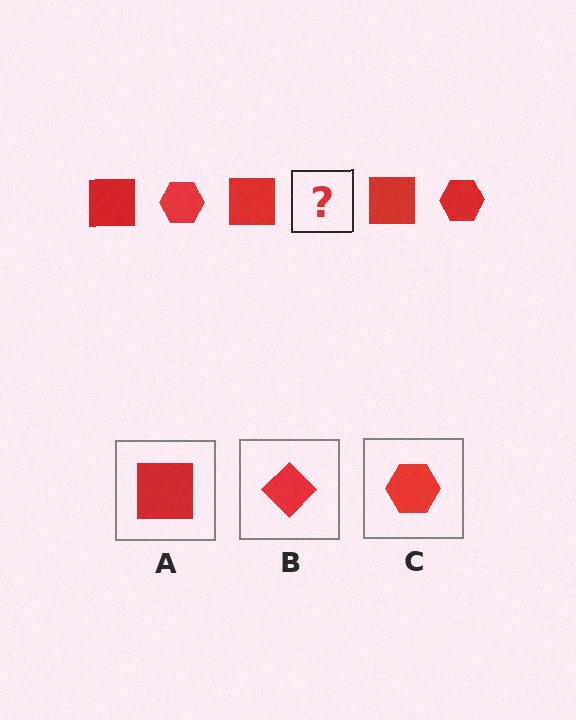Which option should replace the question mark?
Option C.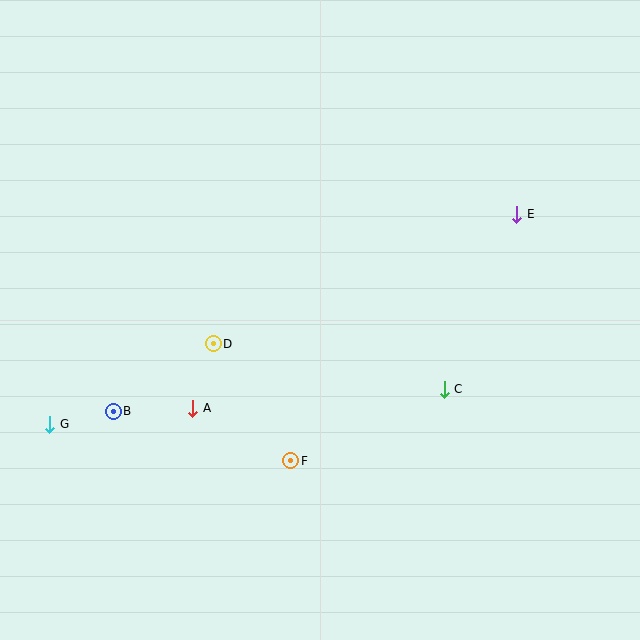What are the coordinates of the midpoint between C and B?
The midpoint between C and B is at (279, 400).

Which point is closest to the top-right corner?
Point E is closest to the top-right corner.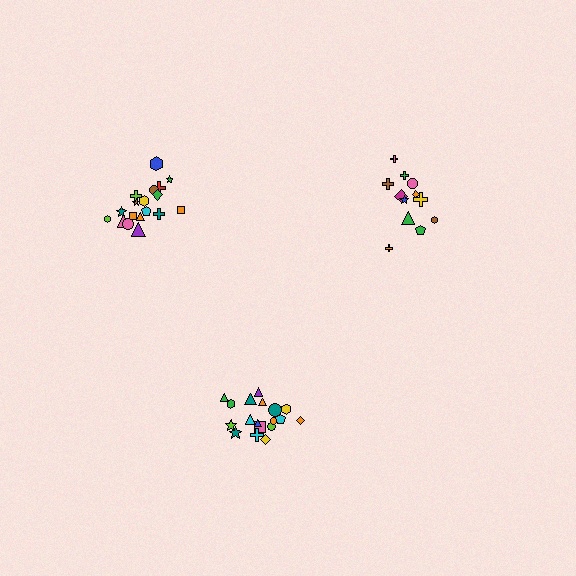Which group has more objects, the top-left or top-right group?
The top-left group.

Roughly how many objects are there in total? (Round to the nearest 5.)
Roughly 50 objects in total.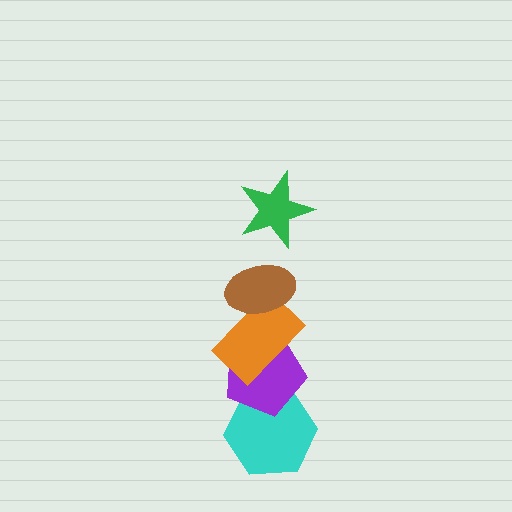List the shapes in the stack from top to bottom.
From top to bottom: the green star, the brown ellipse, the orange rectangle, the purple pentagon, the cyan hexagon.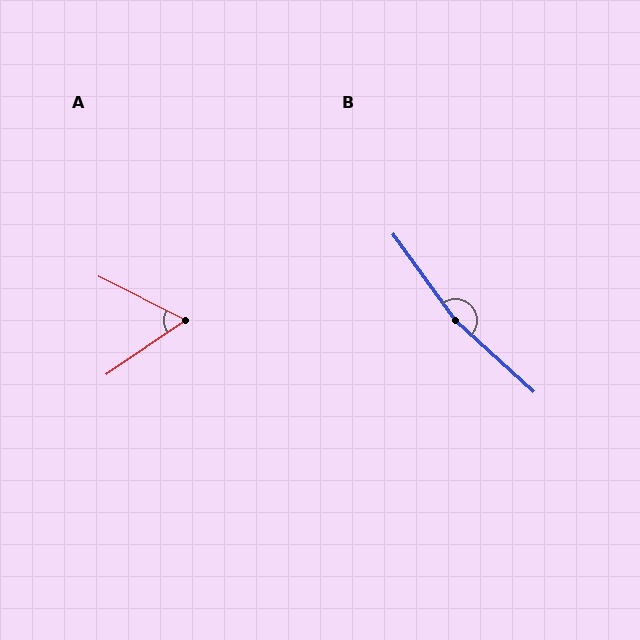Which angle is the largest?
B, at approximately 168 degrees.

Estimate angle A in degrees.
Approximately 61 degrees.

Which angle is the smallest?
A, at approximately 61 degrees.